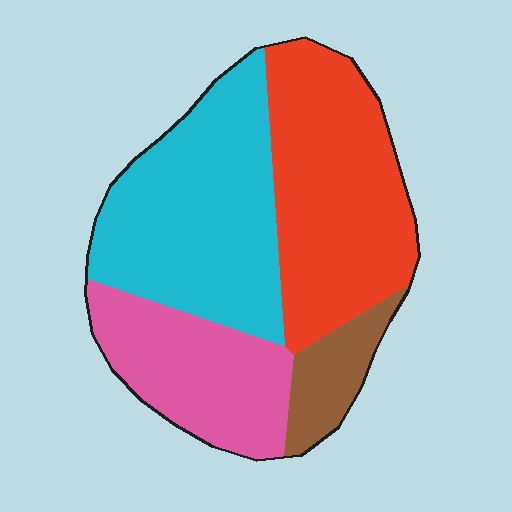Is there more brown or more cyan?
Cyan.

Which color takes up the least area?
Brown, at roughly 10%.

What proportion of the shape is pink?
Pink takes up less than a quarter of the shape.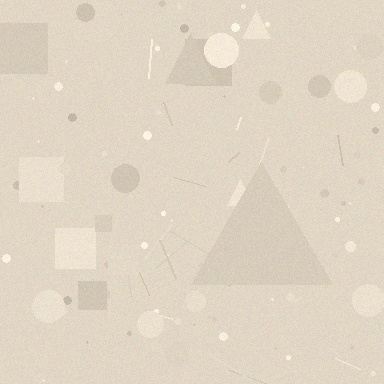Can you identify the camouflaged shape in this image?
The camouflaged shape is a triangle.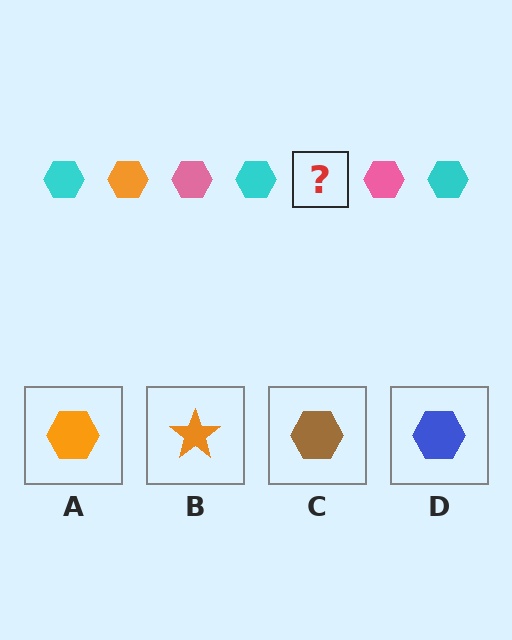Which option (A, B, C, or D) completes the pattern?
A.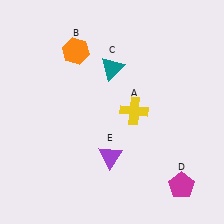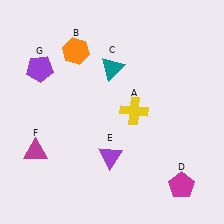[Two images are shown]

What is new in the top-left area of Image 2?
A purple pentagon (G) was added in the top-left area of Image 2.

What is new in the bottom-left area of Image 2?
A magenta triangle (F) was added in the bottom-left area of Image 2.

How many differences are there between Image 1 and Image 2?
There are 2 differences between the two images.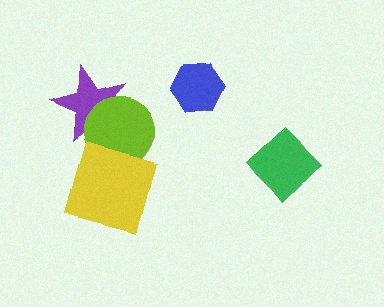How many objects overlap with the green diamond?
0 objects overlap with the green diamond.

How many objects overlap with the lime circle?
2 objects overlap with the lime circle.